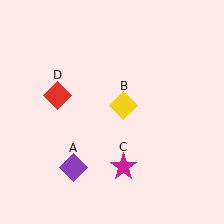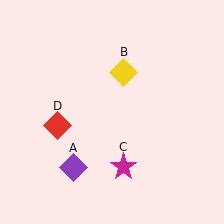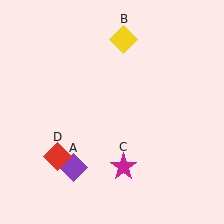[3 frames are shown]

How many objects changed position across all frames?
2 objects changed position: yellow diamond (object B), red diamond (object D).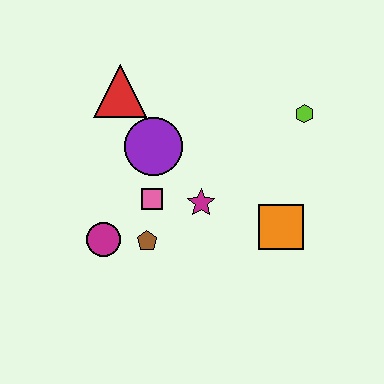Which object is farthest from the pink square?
The lime hexagon is farthest from the pink square.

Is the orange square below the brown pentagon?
No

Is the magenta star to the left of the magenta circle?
No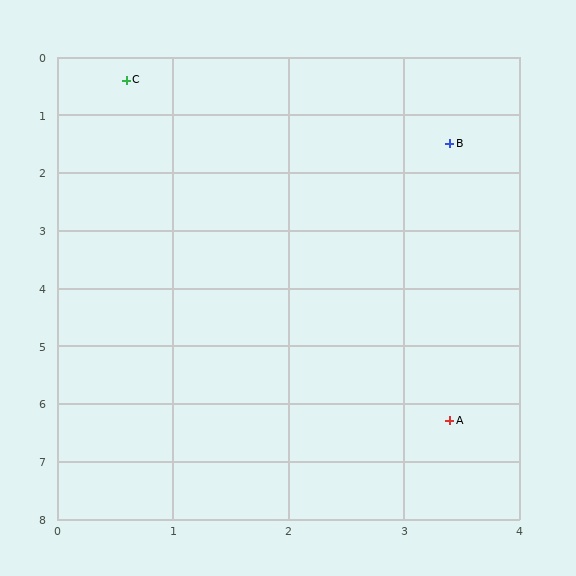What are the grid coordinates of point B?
Point B is at approximately (3.4, 1.5).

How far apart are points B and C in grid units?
Points B and C are about 3.0 grid units apart.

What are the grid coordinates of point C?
Point C is at approximately (0.6, 0.4).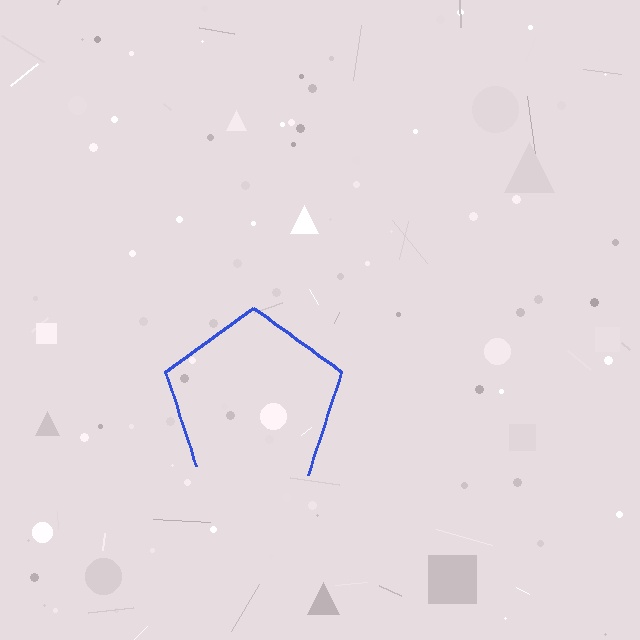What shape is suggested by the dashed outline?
The dashed outline suggests a pentagon.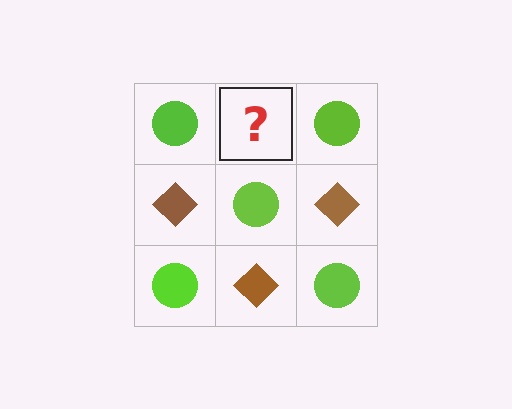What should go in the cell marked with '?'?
The missing cell should contain a brown diamond.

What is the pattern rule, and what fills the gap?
The rule is that it alternates lime circle and brown diamond in a checkerboard pattern. The gap should be filled with a brown diamond.